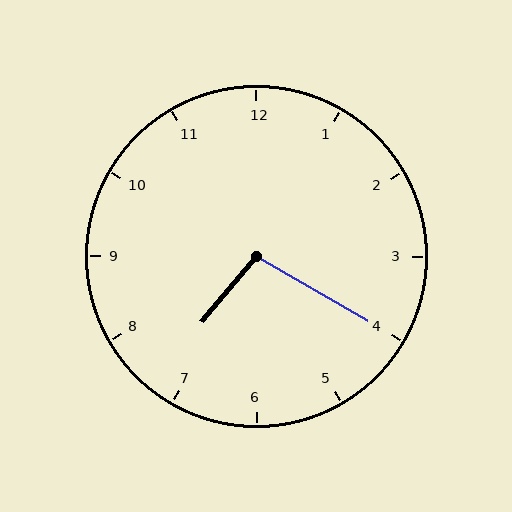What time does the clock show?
7:20.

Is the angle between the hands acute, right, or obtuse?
It is obtuse.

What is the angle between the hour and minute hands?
Approximately 100 degrees.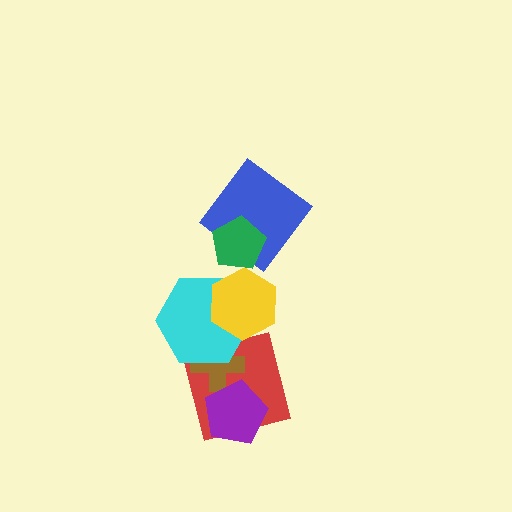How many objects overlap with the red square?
3 objects overlap with the red square.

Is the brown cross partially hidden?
Yes, it is partially covered by another shape.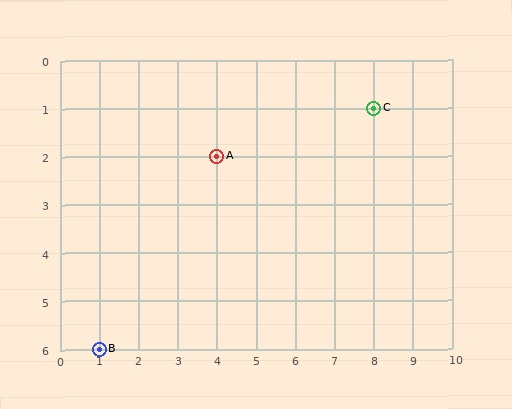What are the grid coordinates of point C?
Point C is at grid coordinates (8, 1).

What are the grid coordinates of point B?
Point B is at grid coordinates (1, 6).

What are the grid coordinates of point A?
Point A is at grid coordinates (4, 2).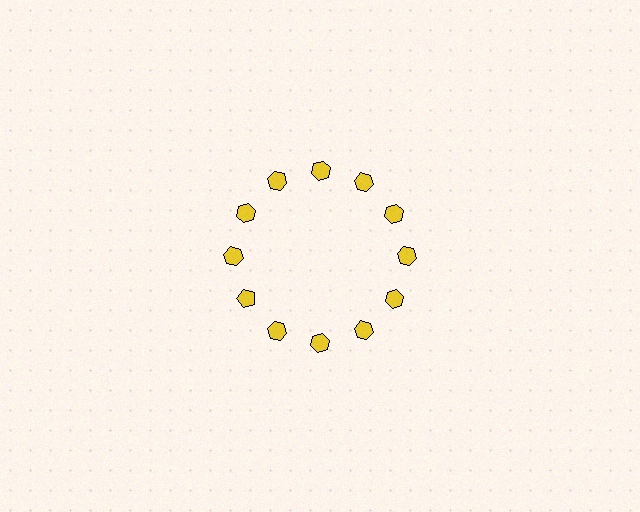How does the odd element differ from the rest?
It has a different shape: pentagon instead of hexagon.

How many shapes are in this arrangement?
There are 12 shapes arranged in a ring pattern.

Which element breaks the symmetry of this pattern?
The yellow pentagon at roughly the 8 o'clock position breaks the symmetry. All other shapes are yellow hexagons.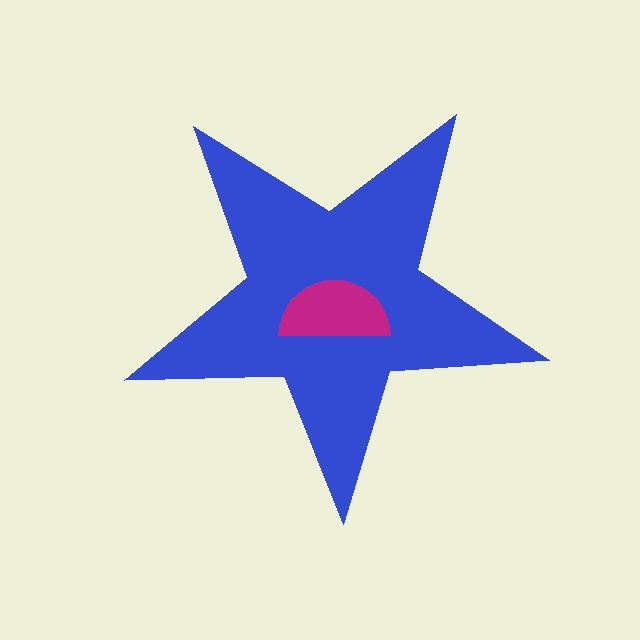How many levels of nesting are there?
2.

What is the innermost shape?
The magenta semicircle.